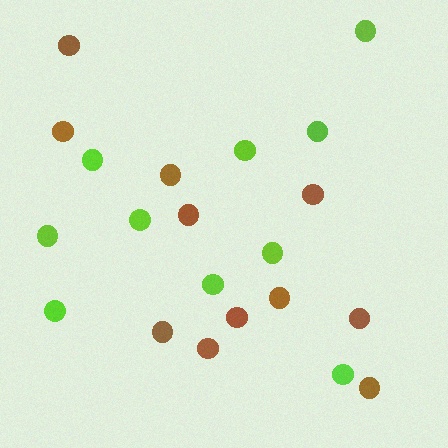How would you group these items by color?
There are 2 groups: one group of brown circles (11) and one group of lime circles (10).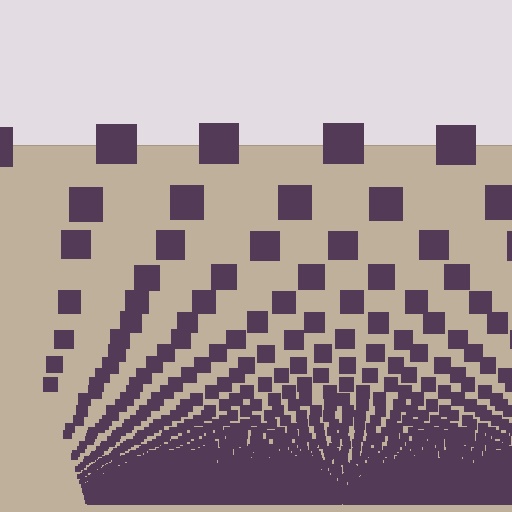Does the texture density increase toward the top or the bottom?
Density increases toward the bottom.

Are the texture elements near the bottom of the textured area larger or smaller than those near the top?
Smaller. The gradient is inverted — elements near the bottom are smaller and denser.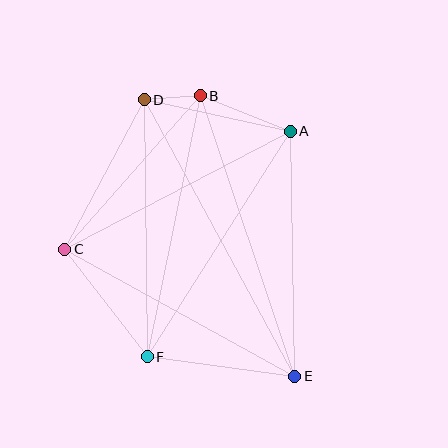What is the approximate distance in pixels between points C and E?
The distance between C and E is approximately 263 pixels.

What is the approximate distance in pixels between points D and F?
The distance between D and F is approximately 257 pixels.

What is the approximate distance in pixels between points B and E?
The distance between B and E is approximately 296 pixels.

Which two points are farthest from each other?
Points D and E are farthest from each other.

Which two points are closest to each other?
Points B and D are closest to each other.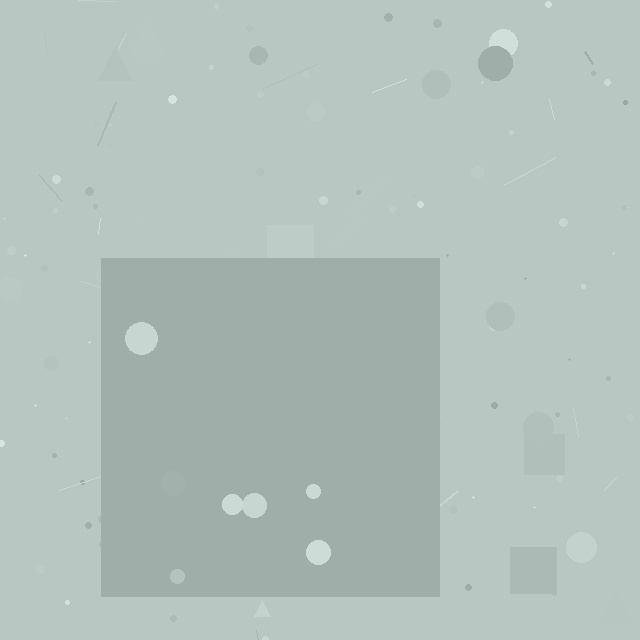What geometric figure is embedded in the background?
A square is embedded in the background.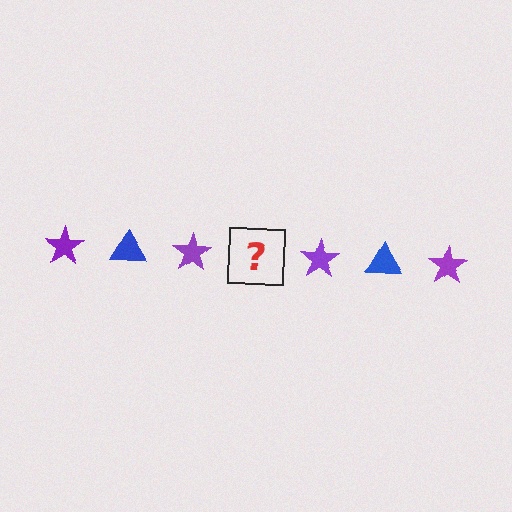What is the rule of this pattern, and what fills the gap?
The rule is that the pattern alternates between purple star and blue triangle. The gap should be filled with a blue triangle.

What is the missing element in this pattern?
The missing element is a blue triangle.